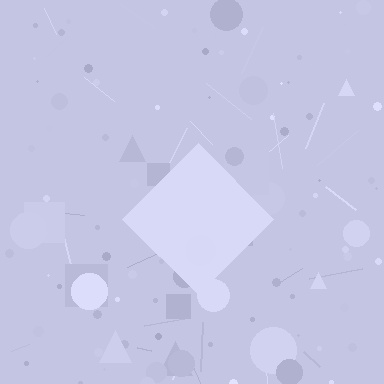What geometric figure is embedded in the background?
A diamond is embedded in the background.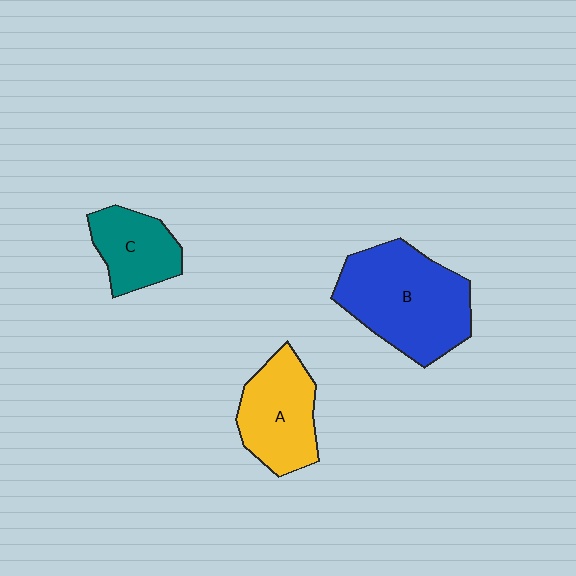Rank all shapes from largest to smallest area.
From largest to smallest: B (blue), A (yellow), C (teal).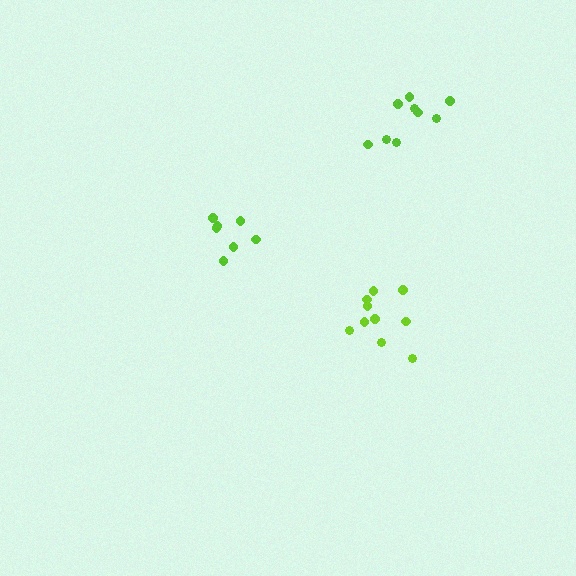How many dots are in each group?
Group 1: 10 dots, Group 2: 7 dots, Group 3: 9 dots (26 total).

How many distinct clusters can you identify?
There are 3 distinct clusters.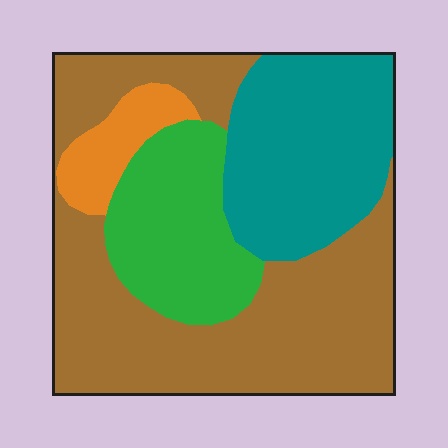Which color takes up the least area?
Orange, at roughly 5%.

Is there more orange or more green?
Green.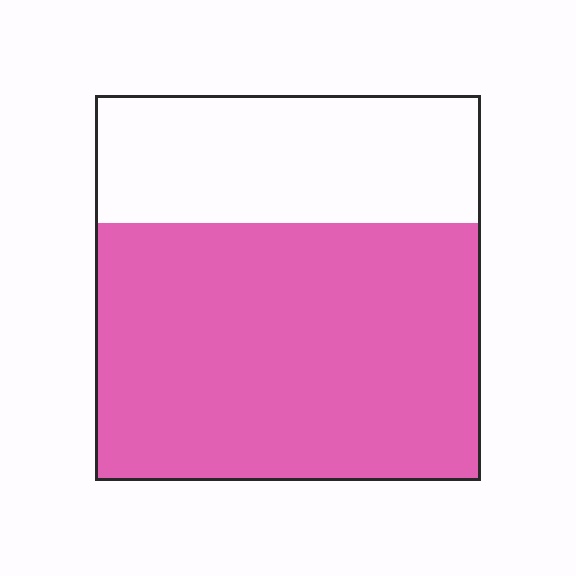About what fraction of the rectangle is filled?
About two thirds (2/3).